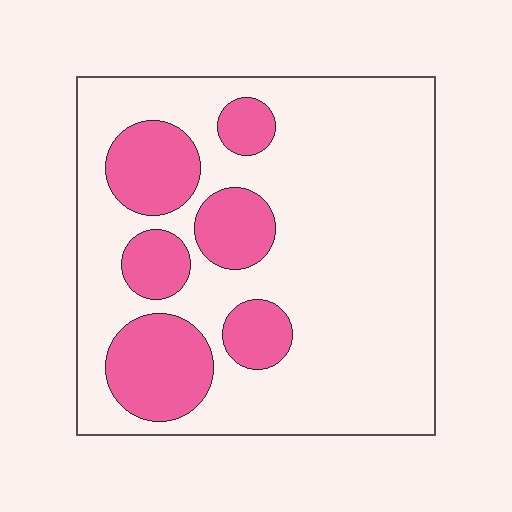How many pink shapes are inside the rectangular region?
6.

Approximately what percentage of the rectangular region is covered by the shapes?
Approximately 25%.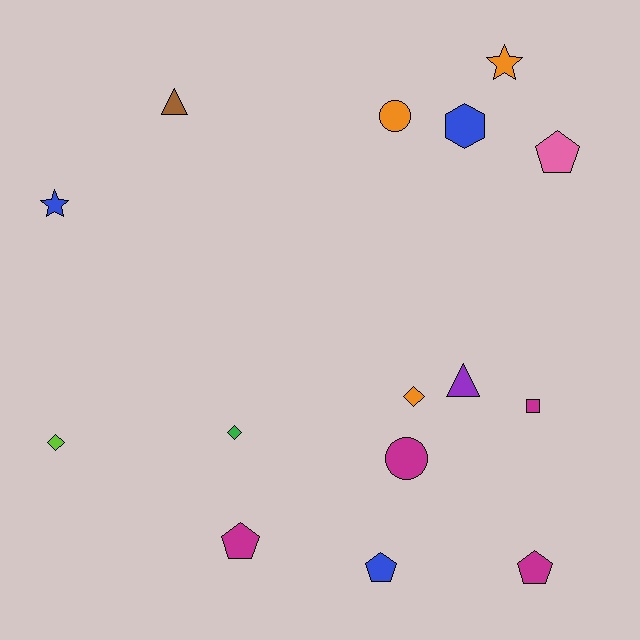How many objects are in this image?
There are 15 objects.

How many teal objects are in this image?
There are no teal objects.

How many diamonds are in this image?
There are 3 diamonds.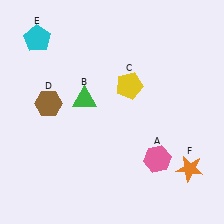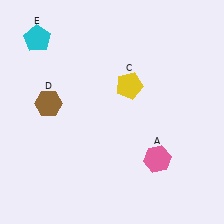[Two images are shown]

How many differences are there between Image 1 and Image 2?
There are 2 differences between the two images.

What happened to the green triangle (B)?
The green triangle (B) was removed in Image 2. It was in the top-left area of Image 1.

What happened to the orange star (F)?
The orange star (F) was removed in Image 2. It was in the bottom-right area of Image 1.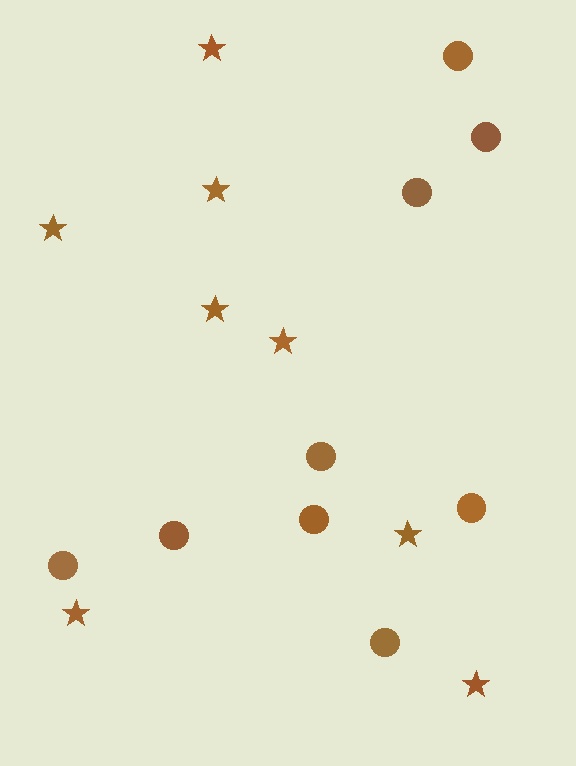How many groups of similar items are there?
There are 2 groups: one group of circles (9) and one group of stars (8).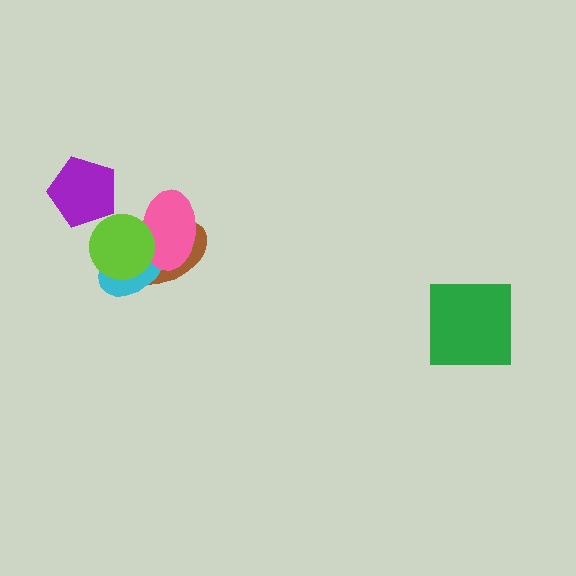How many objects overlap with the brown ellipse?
3 objects overlap with the brown ellipse.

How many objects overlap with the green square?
0 objects overlap with the green square.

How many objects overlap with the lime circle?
3 objects overlap with the lime circle.